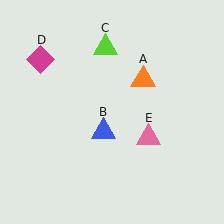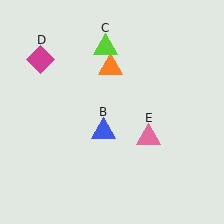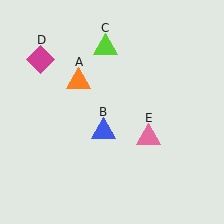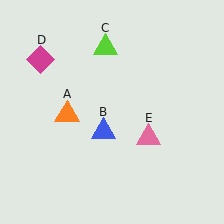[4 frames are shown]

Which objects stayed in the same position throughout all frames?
Blue triangle (object B) and lime triangle (object C) and magenta diamond (object D) and pink triangle (object E) remained stationary.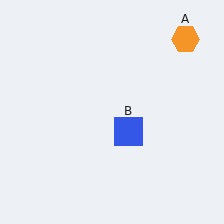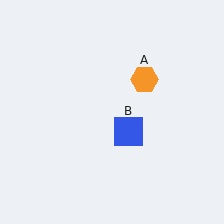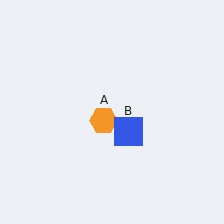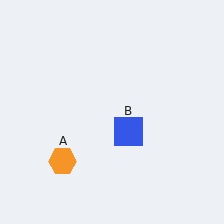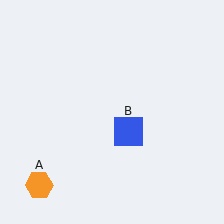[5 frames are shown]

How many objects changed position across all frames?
1 object changed position: orange hexagon (object A).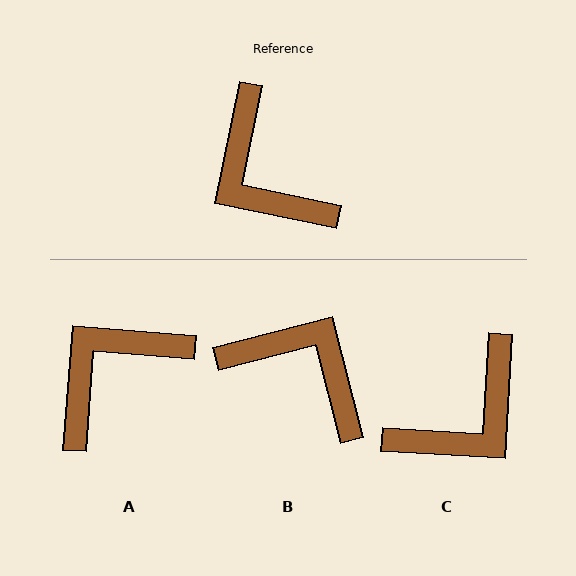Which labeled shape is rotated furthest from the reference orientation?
B, about 154 degrees away.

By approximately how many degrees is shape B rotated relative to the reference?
Approximately 154 degrees clockwise.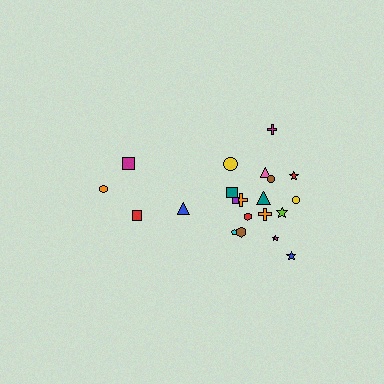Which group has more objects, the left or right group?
The right group.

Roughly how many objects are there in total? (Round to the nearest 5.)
Roughly 20 objects in total.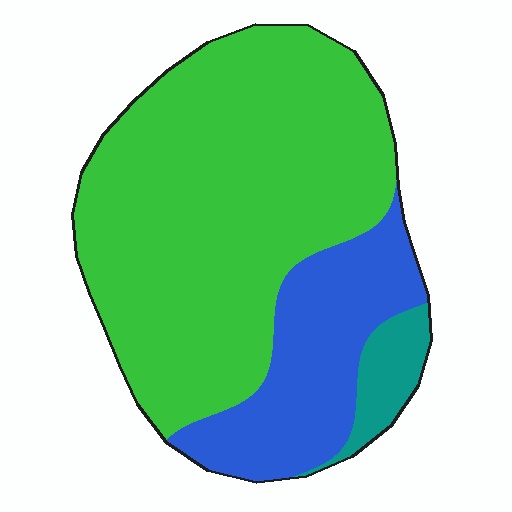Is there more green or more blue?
Green.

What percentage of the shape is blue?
Blue takes up about one quarter (1/4) of the shape.